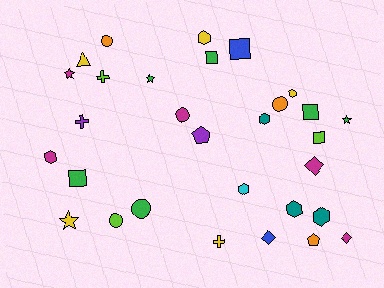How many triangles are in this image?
There is 1 triangle.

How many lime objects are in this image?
There are 3 lime objects.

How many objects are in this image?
There are 30 objects.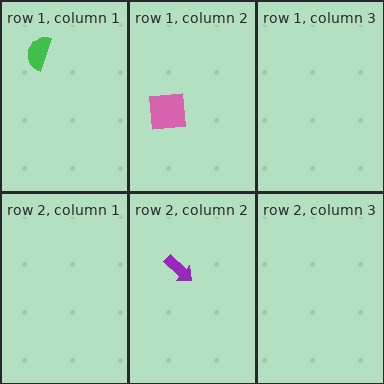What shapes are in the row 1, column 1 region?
The green semicircle.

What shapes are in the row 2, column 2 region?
The purple arrow.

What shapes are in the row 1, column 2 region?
The pink square.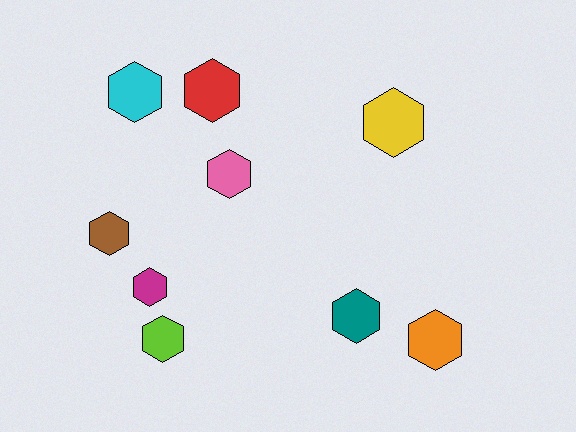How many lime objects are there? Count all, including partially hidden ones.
There is 1 lime object.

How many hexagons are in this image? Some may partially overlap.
There are 9 hexagons.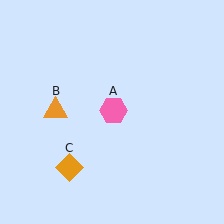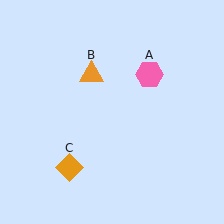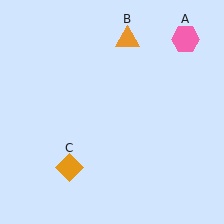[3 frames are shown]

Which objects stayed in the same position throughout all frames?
Orange diamond (object C) remained stationary.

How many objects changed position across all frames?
2 objects changed position: pink hexagon (object A), orange triangle (object B).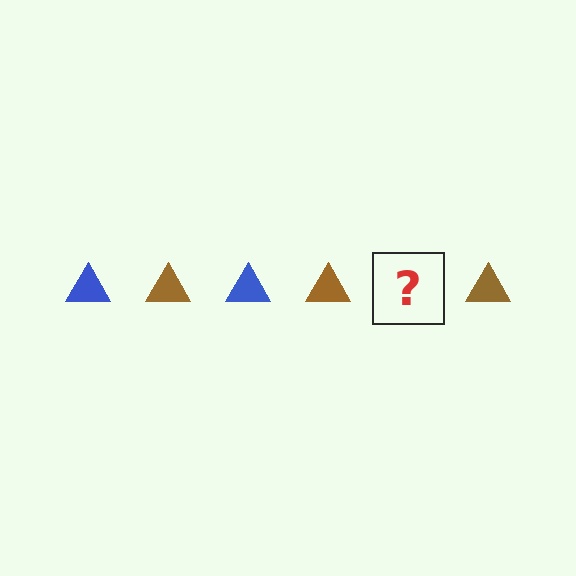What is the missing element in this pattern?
The missing element is a blue triangle.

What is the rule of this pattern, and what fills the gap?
The rule is that the pattern cycles through blue, brown triangles. The gap should be filled with a blue triangle.